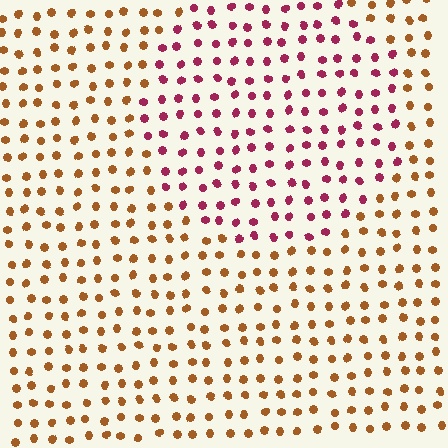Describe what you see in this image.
The image is filled with small brown elements in a uniform arrangement. A circle-shaped region is visible where the elements are tinted to a slightly different hue, forming a subtle color boundary.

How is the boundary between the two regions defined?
The boundary is defined purely by a slight shift in hue (about 52 degrees). Spacing, size, and orientation are identical on both sides.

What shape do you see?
I see a circle.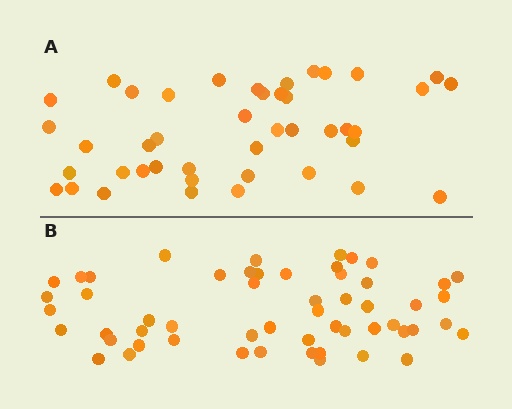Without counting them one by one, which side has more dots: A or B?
Region B (the bottom region) has more dots.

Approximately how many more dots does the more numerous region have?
Region B has roughly 12 or so more dots than region A.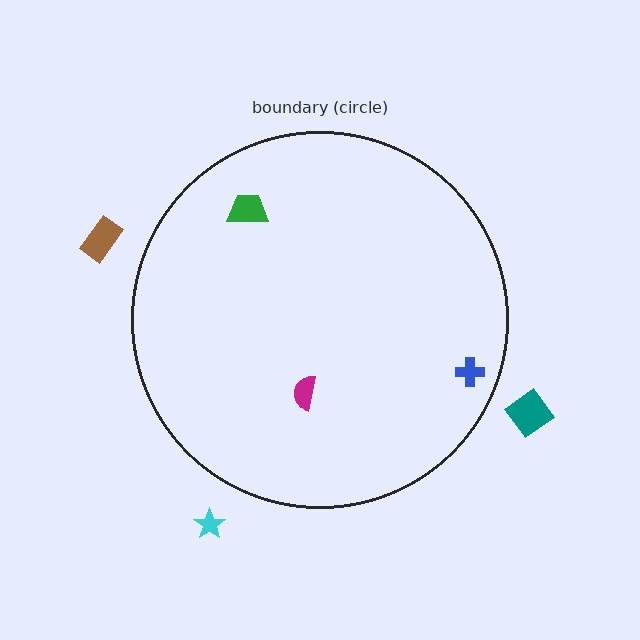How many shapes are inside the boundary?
3 inside, 3 outside.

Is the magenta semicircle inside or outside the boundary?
Inside.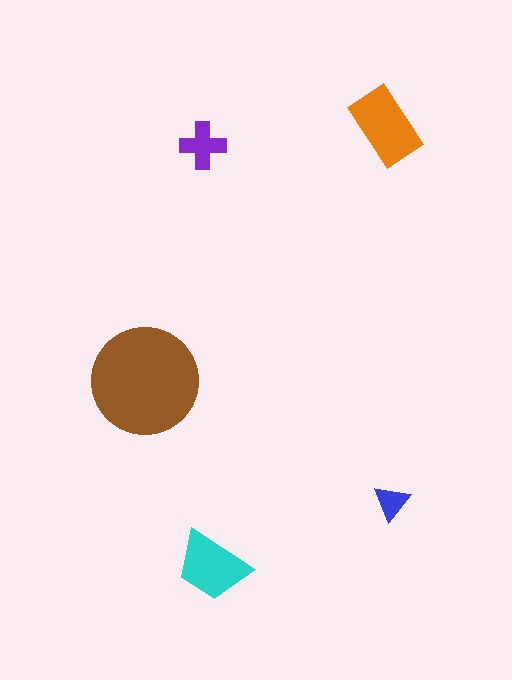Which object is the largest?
The brown circle.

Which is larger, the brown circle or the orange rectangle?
The brown circle.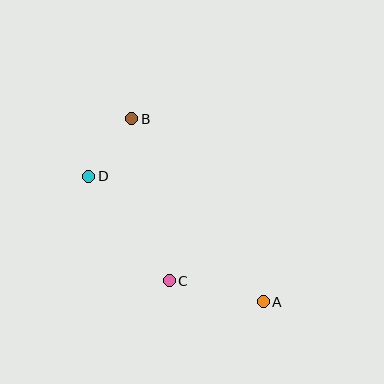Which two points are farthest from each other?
Points A and B are farthest from each other.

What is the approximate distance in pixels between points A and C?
The distance between A and C is approximately 96 pixels.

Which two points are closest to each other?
Points B and D are closest to each other.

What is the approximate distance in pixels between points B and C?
The distance between B and C is approximately 166 pixels.